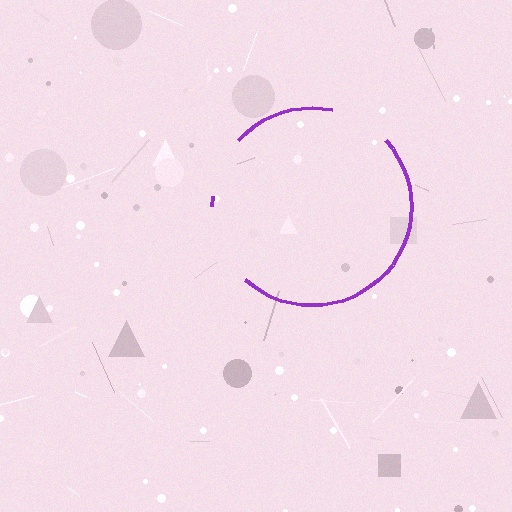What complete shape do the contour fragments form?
The contour fragments form a circle.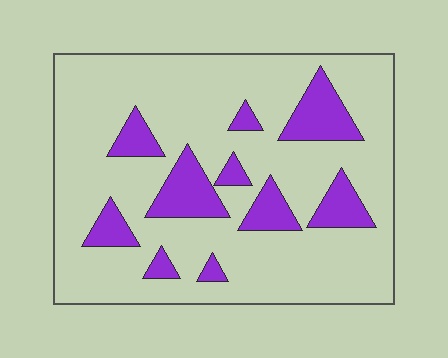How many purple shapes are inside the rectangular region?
10.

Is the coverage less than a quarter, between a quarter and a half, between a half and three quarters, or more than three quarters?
Less than a quarter.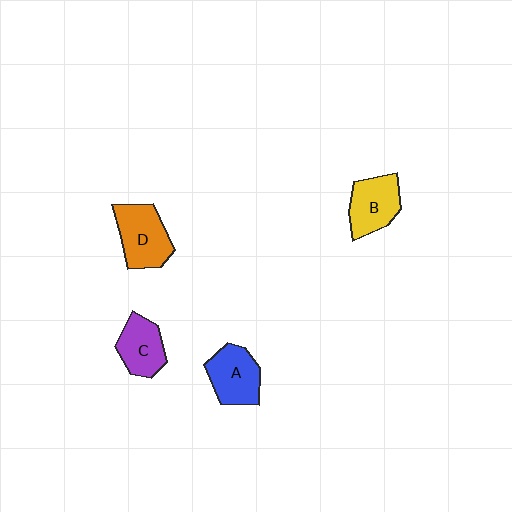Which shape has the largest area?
Shape D (orange).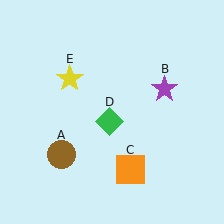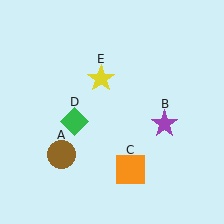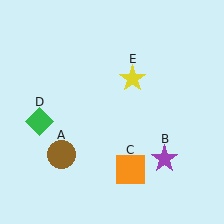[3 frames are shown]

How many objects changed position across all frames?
3 objects changed position: purple star (object B), green diamond (object D), yellow star (object E).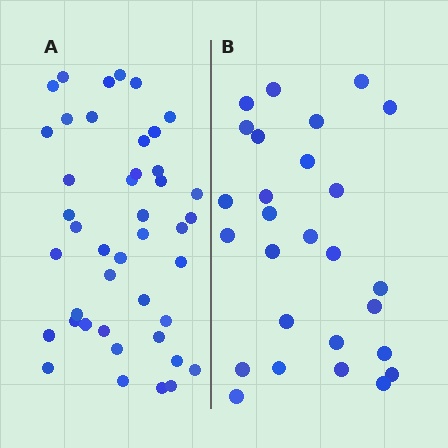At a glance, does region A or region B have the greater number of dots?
Region A (the left region) has more dots.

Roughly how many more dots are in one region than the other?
Region A has approximately 15 more dots than region B.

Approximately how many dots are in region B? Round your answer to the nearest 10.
About 30 dots. (The exact count is 27, which rounds to 30.)